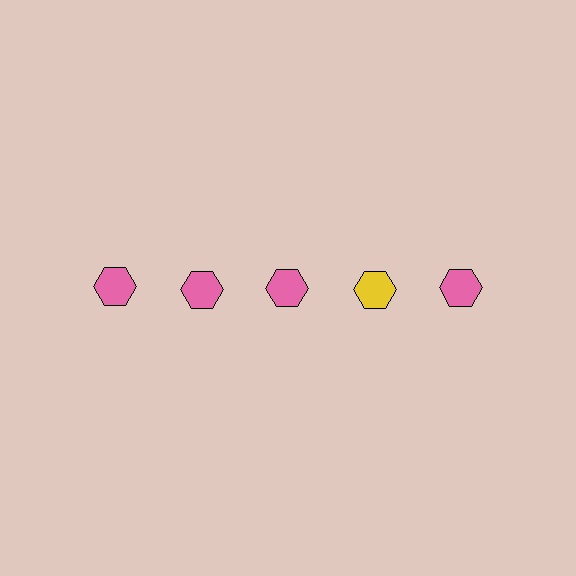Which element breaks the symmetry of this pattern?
The yellow hexagon in the top row, second from right column breaks the symmetry. All other shapes are pink hexagons.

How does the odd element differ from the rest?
It has a different color: yellow instead of pink.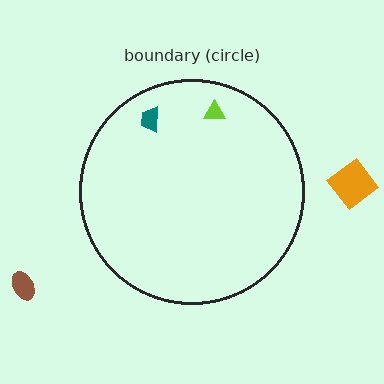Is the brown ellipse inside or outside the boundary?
Outside.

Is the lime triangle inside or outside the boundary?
Inside.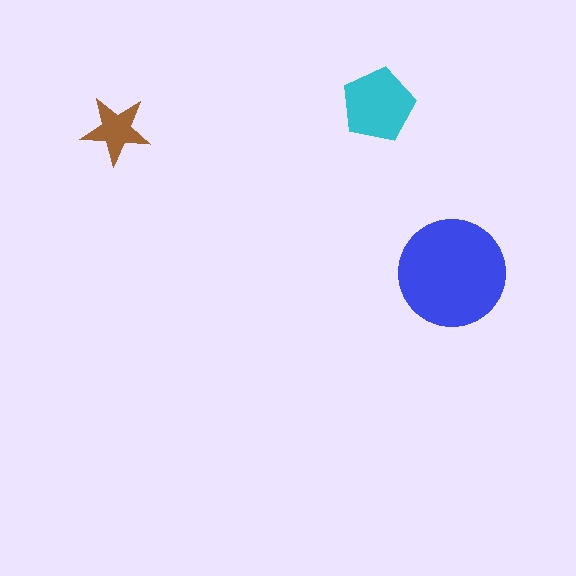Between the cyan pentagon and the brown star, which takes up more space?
The cyan pentagon.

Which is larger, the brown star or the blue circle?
The blue circle.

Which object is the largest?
The blue circle.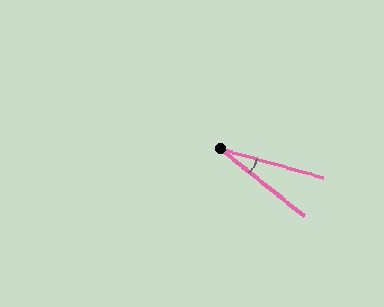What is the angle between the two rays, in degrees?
Approximately 24 degrees.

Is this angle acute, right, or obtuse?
It is acute.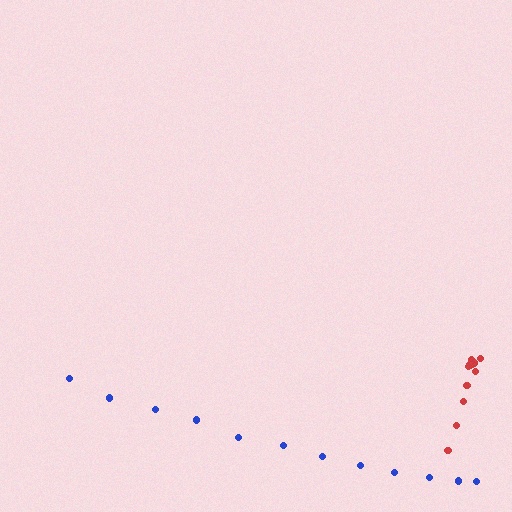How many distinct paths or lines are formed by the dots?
There are 2 distinct paths.